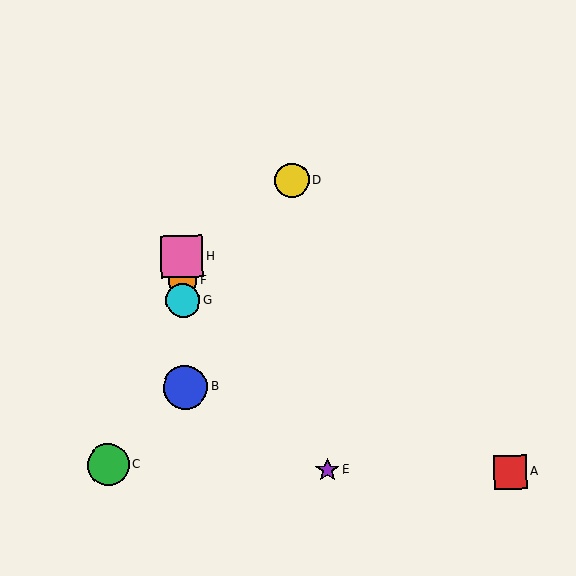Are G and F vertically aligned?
Yes, both are at x≈183.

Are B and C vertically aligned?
No, B is at x≈186 and C is at x≈109.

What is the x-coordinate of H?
Object H is at x≈182.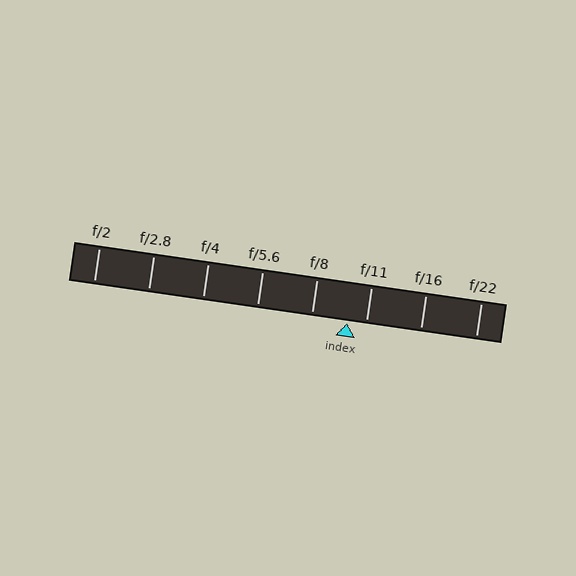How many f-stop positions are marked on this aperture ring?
There are 8 f-stop positions marked.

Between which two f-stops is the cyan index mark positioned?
The index mark is between f/8 and f/11.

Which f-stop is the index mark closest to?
The index mark is closest to f/11.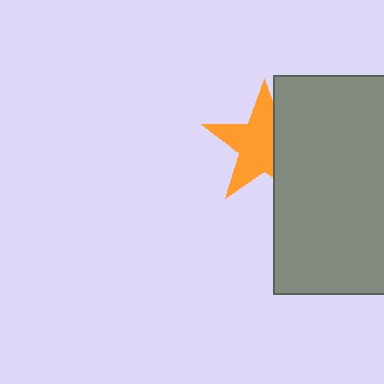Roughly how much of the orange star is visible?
About half of it is visible (roughly 64%).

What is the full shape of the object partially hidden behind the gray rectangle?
The partially hidden object is an orange star.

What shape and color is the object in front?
The object in front is a gray rectangle.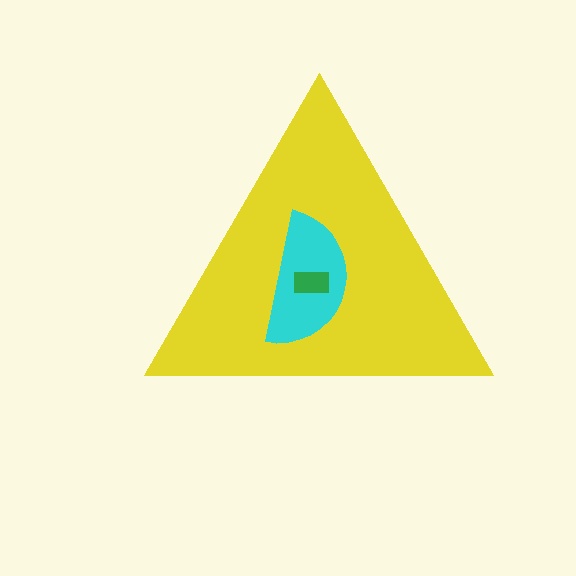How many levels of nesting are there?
3.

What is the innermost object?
The green rectangle.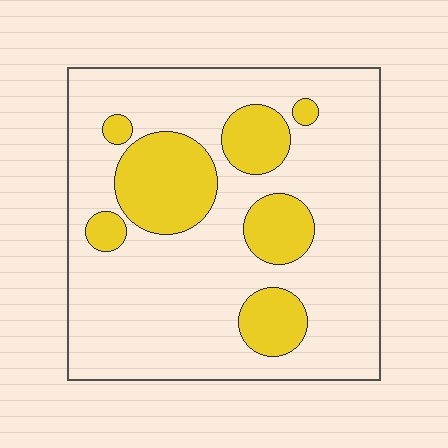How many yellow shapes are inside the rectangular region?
7.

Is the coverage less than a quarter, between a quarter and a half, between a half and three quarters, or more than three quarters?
Less than a quarter.